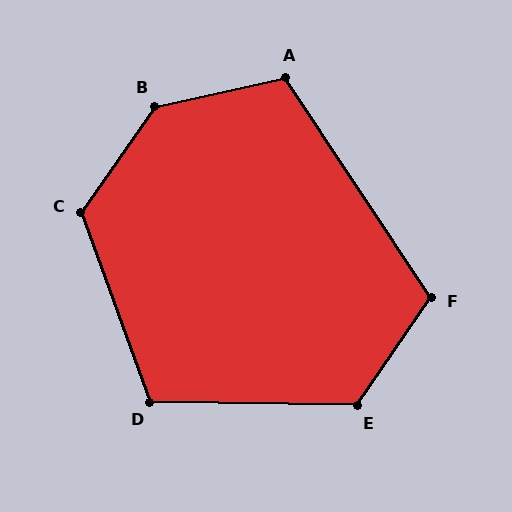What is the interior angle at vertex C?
Approximately 125 degrees (obtuse).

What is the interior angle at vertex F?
Approximately 112 degrees (obtuse).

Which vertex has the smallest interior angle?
D, at approximately 111 degrees.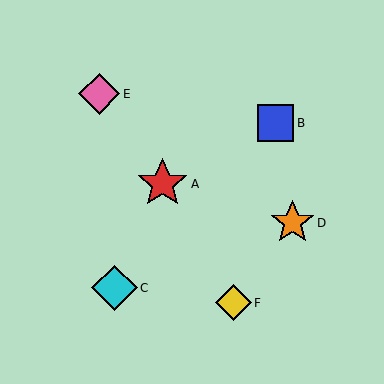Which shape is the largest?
The red star (labeled A) is the largest.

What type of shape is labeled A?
Shape A is a red star.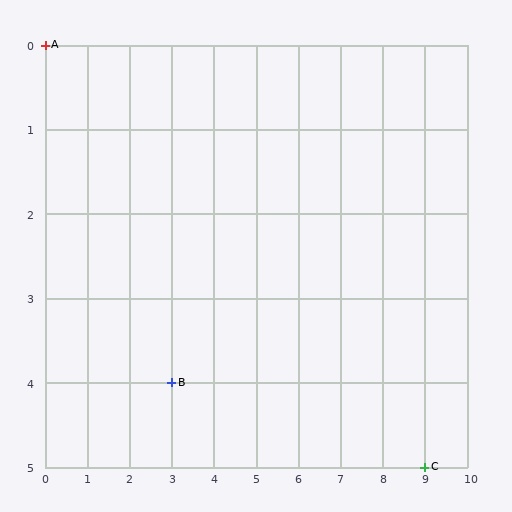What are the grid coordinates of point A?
Point A is at grid coordinates (0, 0).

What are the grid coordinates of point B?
Point B is at grid coordinates (3, 4).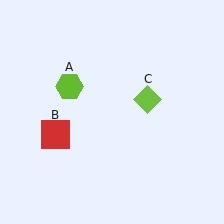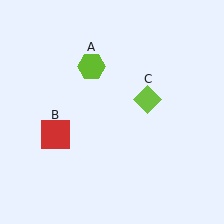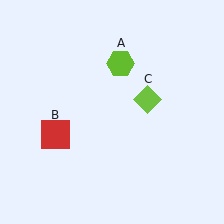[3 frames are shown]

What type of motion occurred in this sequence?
The lime hexagon (object A) rotated clockwise around the center of the scene.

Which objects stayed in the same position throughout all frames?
Red square (object B) and lime diamond (object C) remained stationary.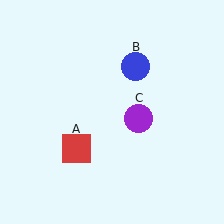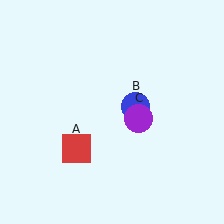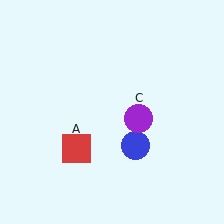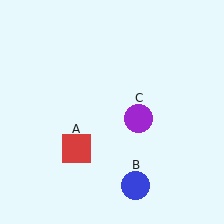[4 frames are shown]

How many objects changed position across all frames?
1 object changed position: blue circle (object B).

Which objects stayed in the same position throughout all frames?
Red square (object A) and purple circle (object C) remained stationary.